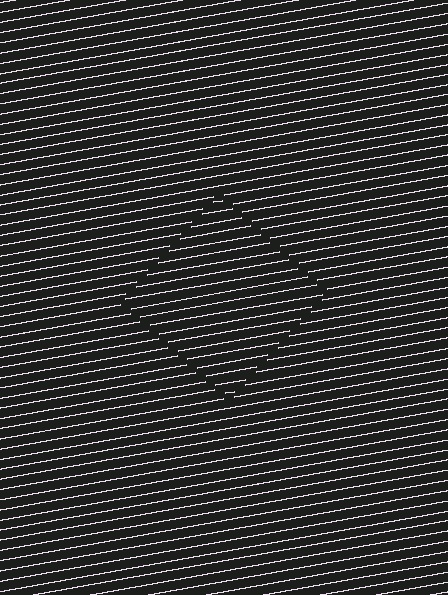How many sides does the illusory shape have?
4 sides — the line-ends trace a square.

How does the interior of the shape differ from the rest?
The interior of the shape contains the same grating, shifted by half a period — the contour is defined by the phase discontinuity where line-ends from the inner and outer gratings abut.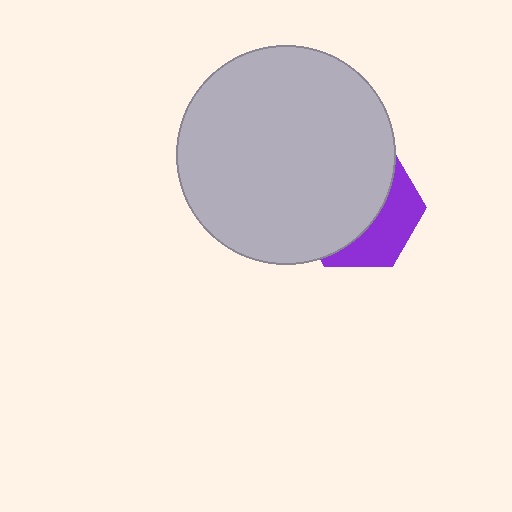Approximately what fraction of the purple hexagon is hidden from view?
Roughly 64% of the purple hexagon is hidden behind the light gray circle.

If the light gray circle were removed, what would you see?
You would see the complete purple hexagon.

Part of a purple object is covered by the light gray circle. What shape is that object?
It is a hexagon.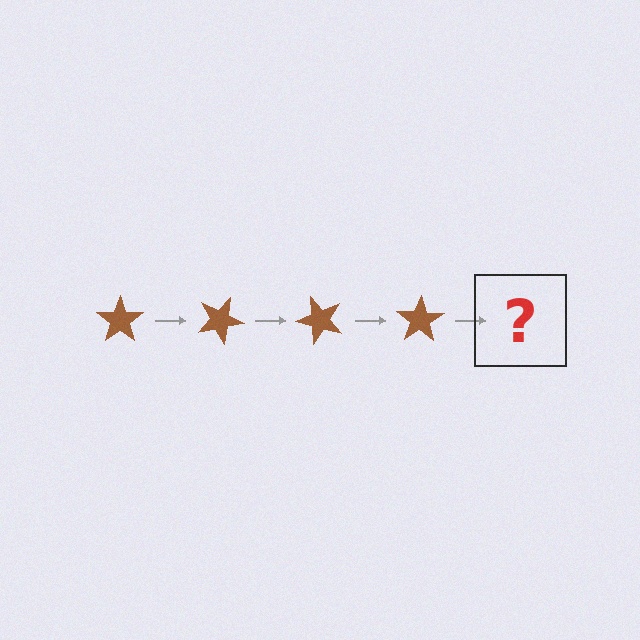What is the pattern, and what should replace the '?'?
The pattern is that the star rotates 25 degrees each step. The '?' should be a brown star rotated 100 degrees.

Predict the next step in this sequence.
The next step is a brown star rotated 100 degrees.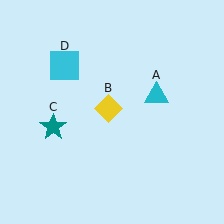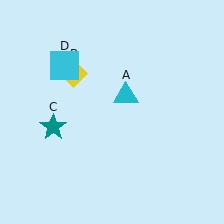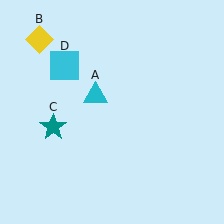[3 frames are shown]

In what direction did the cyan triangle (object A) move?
The cyan triangle (object A) moved left.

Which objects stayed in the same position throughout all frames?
Teal star (object C) and cyan square (object D) remained stationary.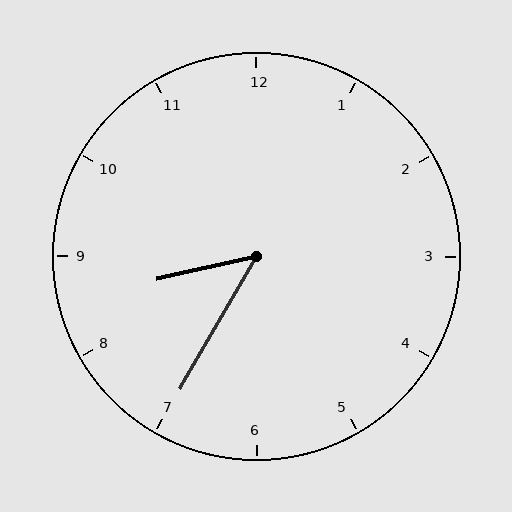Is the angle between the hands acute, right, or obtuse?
It is acute.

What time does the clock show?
8:35.